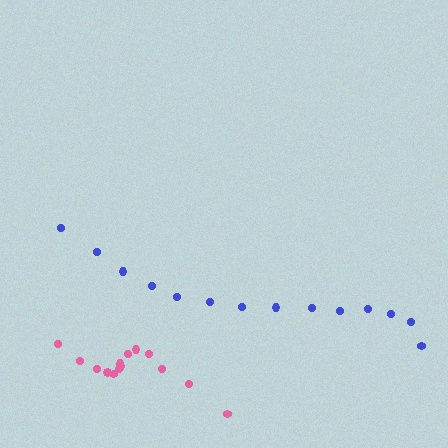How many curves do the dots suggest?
There are 2 distinct paths.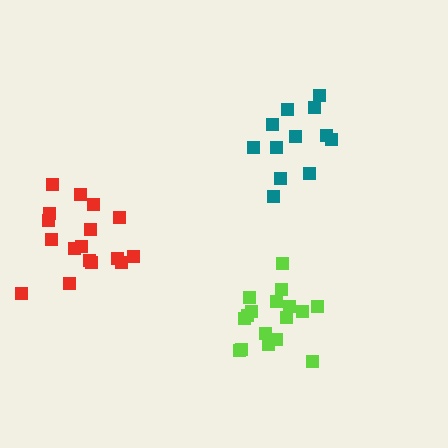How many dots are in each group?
Group 1: 12 dots, Group 2: 17 dots, Group 3: 17 dots (46 total).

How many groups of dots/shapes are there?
There are 3 groups.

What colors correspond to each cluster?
The clusters are colored: teal, lime, red.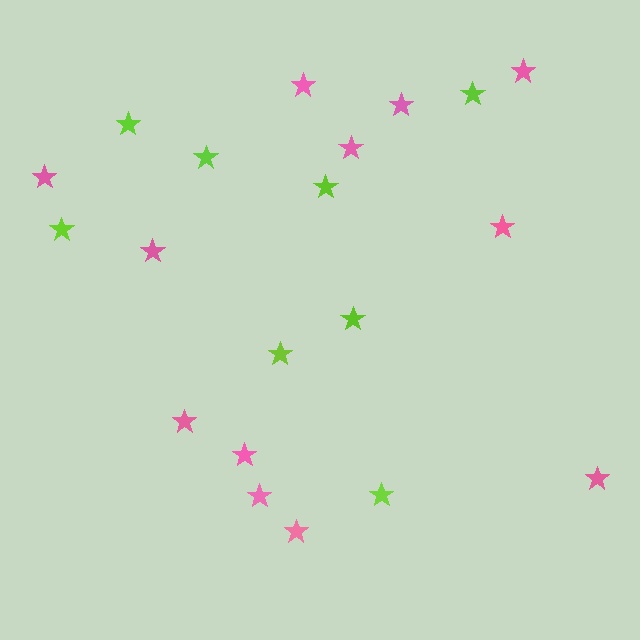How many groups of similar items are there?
There are 2 groups: one group of lime stars (8) and one group of pink stars (12).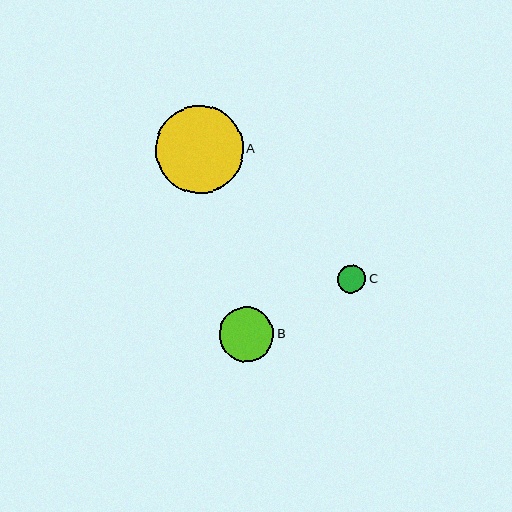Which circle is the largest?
Circle A is the largest with a size of approximately 88 pixels.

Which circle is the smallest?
Circle C is the smallest with a size of approximately 29 pixels.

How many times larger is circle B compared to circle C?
Circle B is approximately 1.9 times the size of circle C.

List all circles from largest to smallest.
From largest to smallest: A, B, C.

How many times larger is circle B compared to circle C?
Circle B is approximately 1.9 times the size of circle C.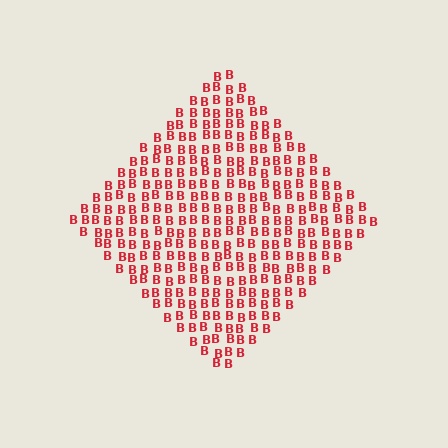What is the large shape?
The large shape is a diamond.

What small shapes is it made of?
It is made of small letter B's.